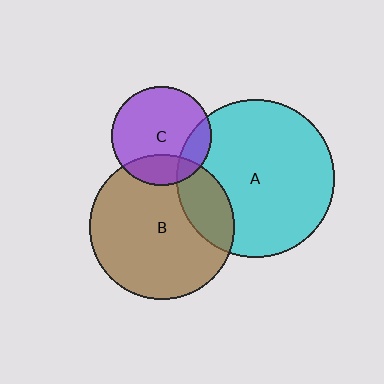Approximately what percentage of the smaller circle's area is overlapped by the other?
Approximately 20%.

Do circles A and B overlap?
Yes.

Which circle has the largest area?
Circle A (cyan).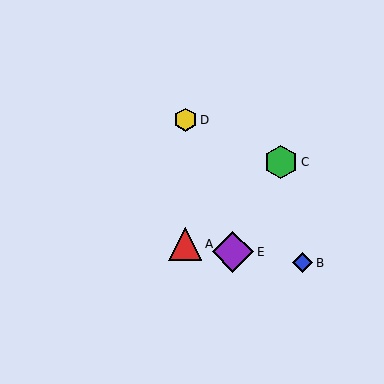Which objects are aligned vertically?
Objects A, D are aligned vertically.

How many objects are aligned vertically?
2 objects (A, D) are aligned vertically.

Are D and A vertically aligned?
Yes, both are at x≈185.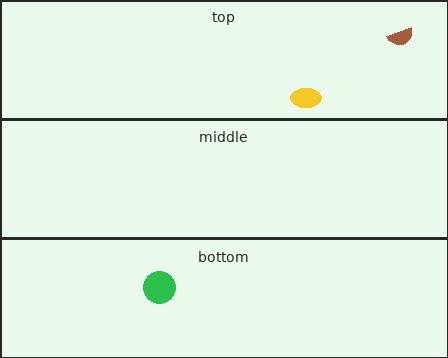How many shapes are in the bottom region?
1.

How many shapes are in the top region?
2.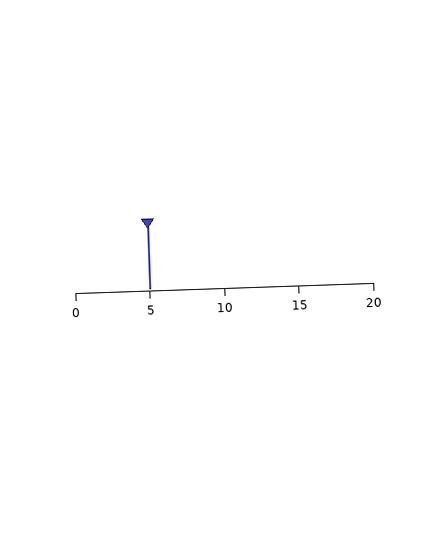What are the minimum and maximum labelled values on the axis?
The axis runs from 0 to 20.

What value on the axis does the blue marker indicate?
The marker indicates approximately 5.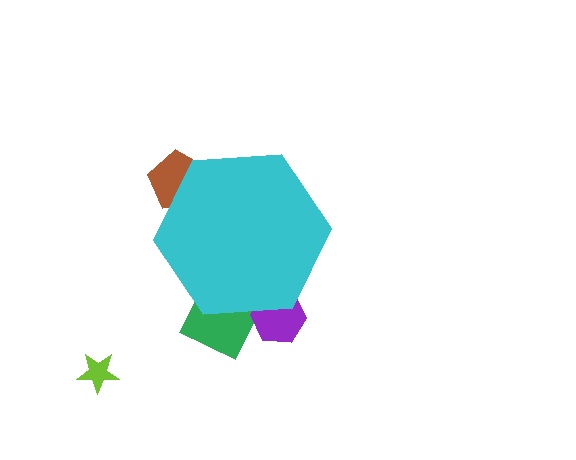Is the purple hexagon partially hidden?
Yes, the purple hexagon is partially hidden behind the cyan hexagon.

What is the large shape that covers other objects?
A cyan hexagon.